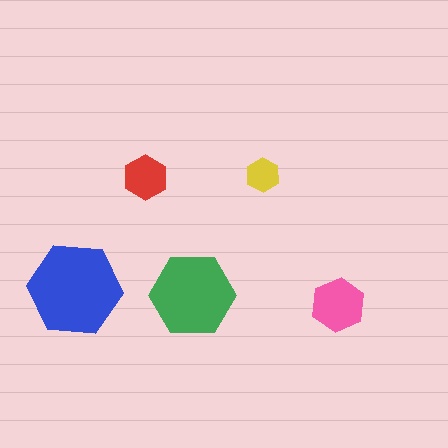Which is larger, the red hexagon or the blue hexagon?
The blue one.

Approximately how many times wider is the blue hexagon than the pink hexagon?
About 2 times wider.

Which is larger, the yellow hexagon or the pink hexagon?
The pink one.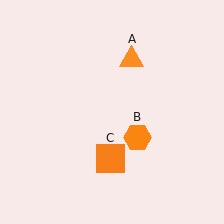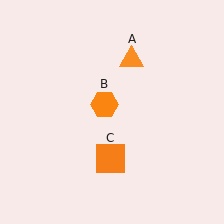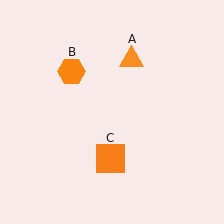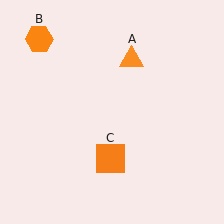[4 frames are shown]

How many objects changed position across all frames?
1 object changed position: orange hexagon (object B).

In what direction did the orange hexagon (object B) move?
The orange hexagon (object B) moved up and to the left.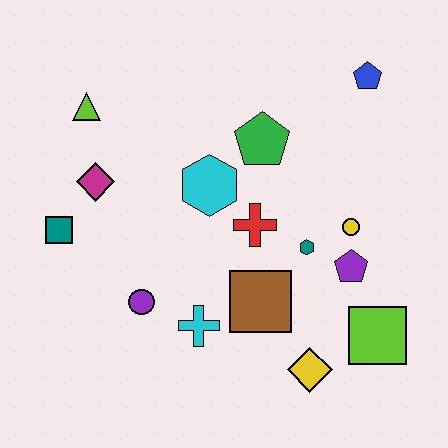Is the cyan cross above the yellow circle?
No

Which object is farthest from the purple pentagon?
The lime triangle is farthest from the purple pentagon.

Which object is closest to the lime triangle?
The magenta diamond is closest to the lime triangle.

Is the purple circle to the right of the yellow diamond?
No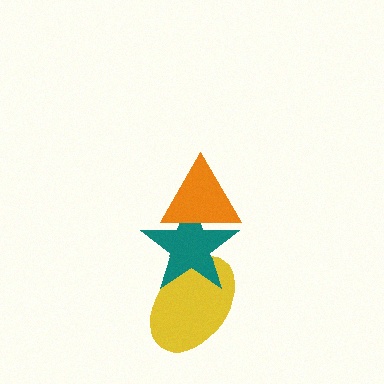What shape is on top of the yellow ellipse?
The teal star is on top of the yellow ellipse.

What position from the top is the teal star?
The teal star is 2nd from the top.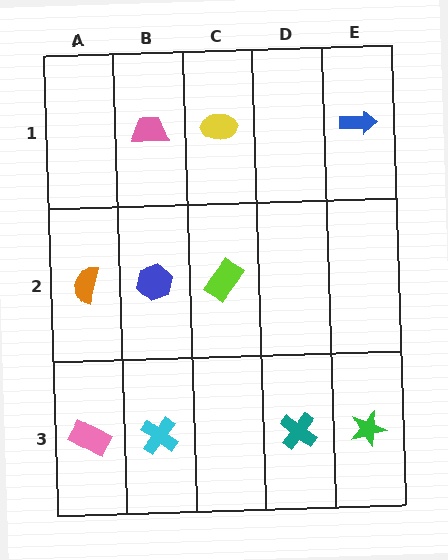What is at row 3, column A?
A pink rectangle.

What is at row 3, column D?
A teal cross.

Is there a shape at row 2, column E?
No, that cell is empty.